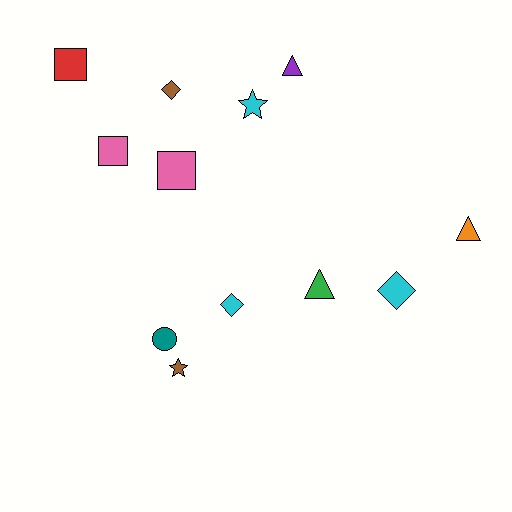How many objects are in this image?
There are 12 objects.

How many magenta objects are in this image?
There are no magenta objects.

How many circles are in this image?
There is 1 circle.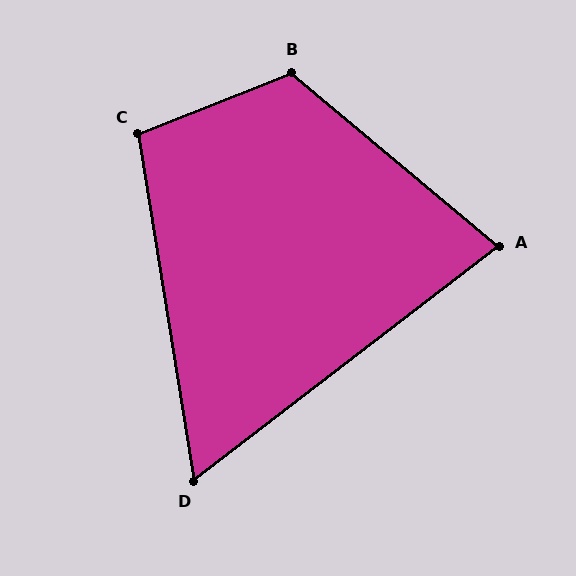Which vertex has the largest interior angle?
B, at approximately 118 degrees.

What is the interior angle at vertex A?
Approximately 77 degrees (acute).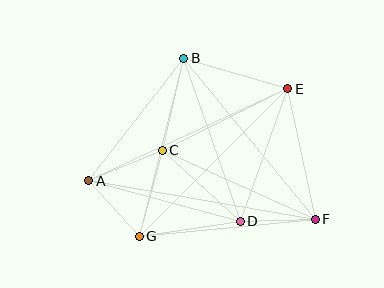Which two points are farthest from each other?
Points A and F are farthest from each other.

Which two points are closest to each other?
Points A and G are closest to each other.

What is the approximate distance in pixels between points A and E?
The distance between A and E is approximately 219 pixels.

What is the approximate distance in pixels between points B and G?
The distance between B and G is approximately 183 pixels.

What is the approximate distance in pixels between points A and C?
The distance between A and C is approximately 79 pixels.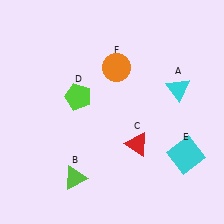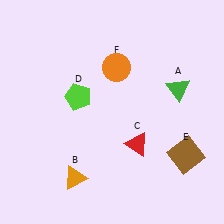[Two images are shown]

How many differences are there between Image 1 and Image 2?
There are 3 differences between the two images.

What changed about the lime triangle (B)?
In Image 1, B is lime. In Image 2, it changed to orange.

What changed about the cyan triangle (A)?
In Image 1, A is cyan. In Image 2, it changed to green.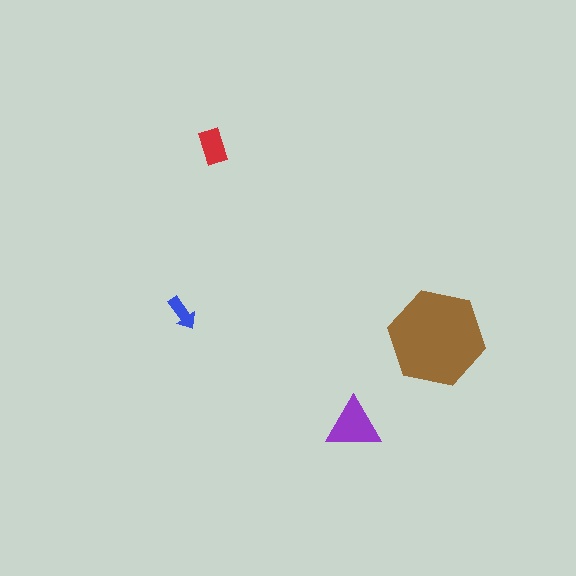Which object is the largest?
The brown hexagon.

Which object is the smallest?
The blue arrow.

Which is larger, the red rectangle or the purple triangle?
The purple triangle.